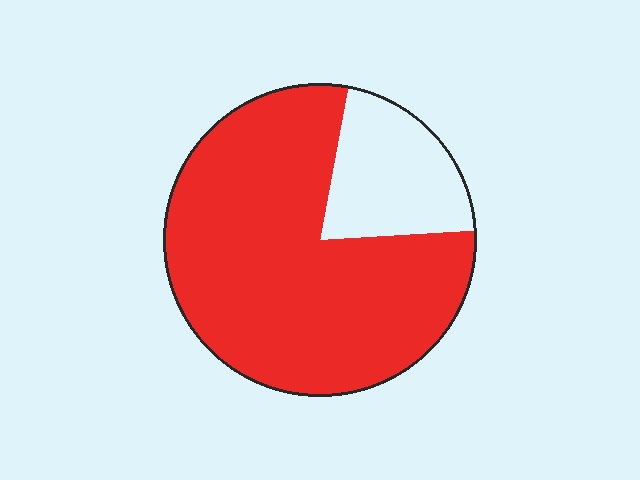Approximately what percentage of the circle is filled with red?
Approximately 80%.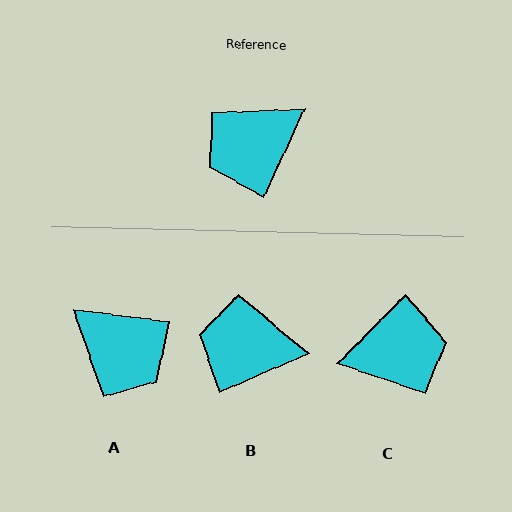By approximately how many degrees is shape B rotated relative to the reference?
Approximately 42 degrees clockwise.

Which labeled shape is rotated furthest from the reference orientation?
C, about 160 degrees away.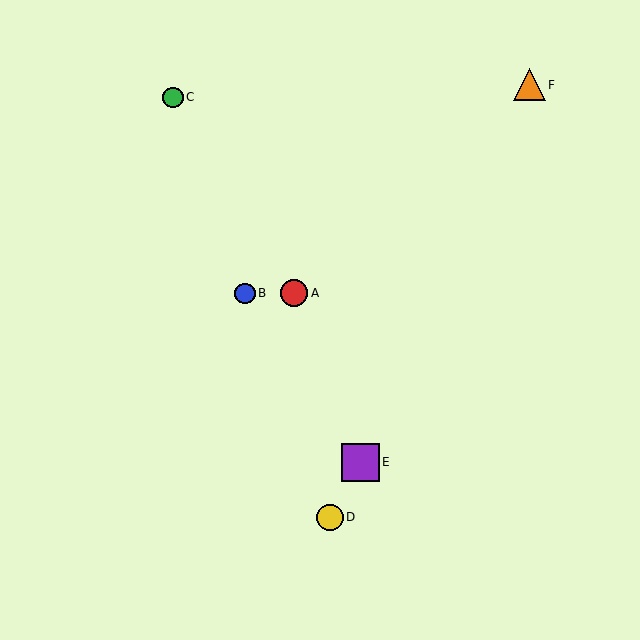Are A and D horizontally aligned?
No, A is at y≈293 and D is at y≈517.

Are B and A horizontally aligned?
Yes, both are at y≈293.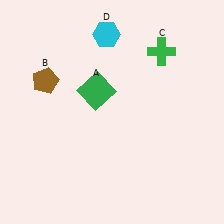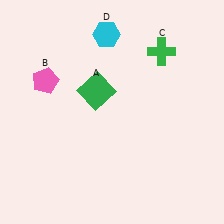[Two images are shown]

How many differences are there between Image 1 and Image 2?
There is 1 difference between the two images.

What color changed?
The pentagon (B) changed from brown in Image 1 to pink in Image 2.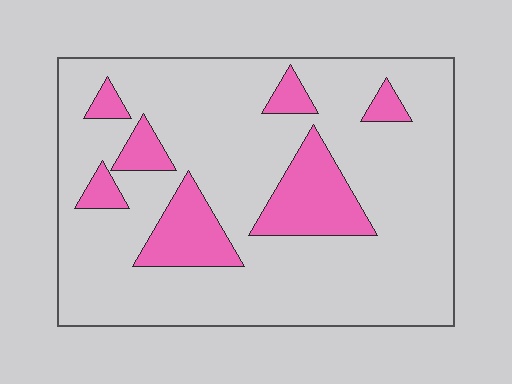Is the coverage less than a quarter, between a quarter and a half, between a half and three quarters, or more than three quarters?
Less than a quarter.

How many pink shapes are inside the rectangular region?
7.